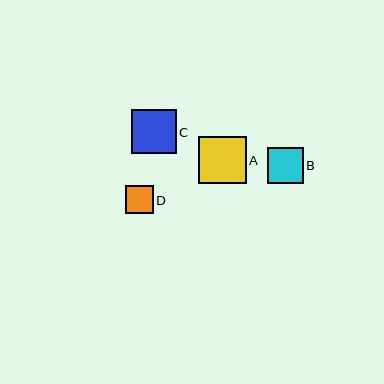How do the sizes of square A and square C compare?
Square A and square C are approximately the same size.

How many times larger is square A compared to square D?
Square A is approximately 1.7 times the size of square D.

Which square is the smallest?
Square D is the smallest with a size of approximately 28 pixels.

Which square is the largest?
Square A is the largest with a size of approximately 47 pixels.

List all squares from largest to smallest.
From largest to smallest: A, C, B, D.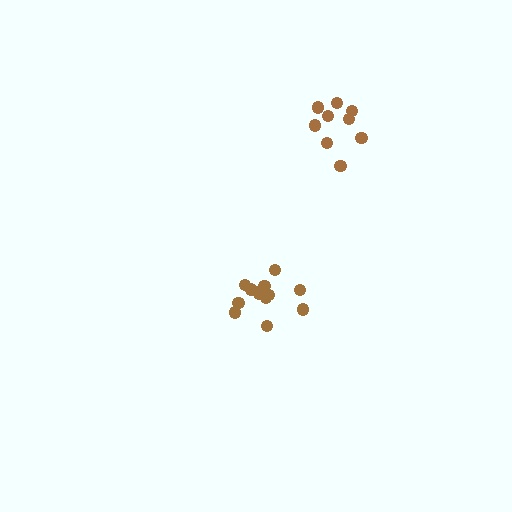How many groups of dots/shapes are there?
There are 2 groups.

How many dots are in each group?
Group 1: 9 dots, Group 2: 13 dots (22 total).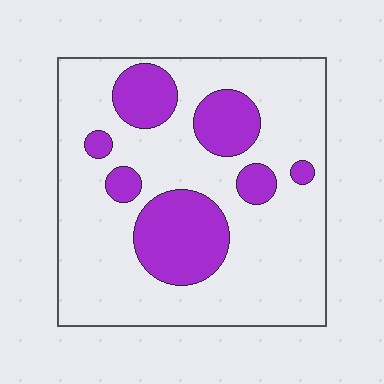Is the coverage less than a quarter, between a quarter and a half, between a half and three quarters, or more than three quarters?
Less than a quarter.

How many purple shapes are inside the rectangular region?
7.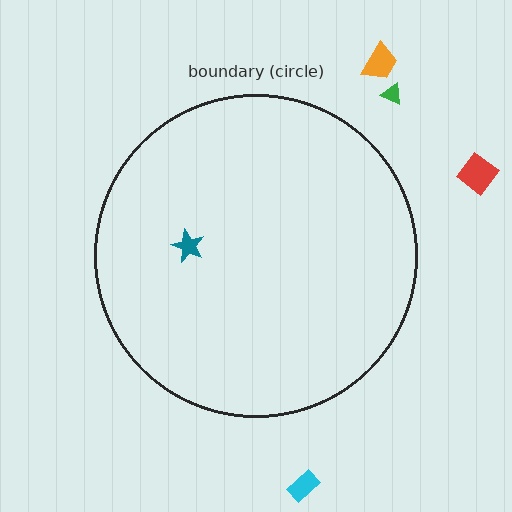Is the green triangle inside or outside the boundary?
Outside.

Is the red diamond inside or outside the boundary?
Outside.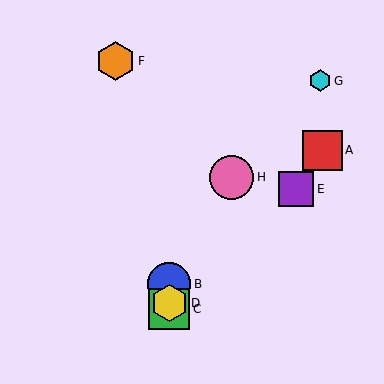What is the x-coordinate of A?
Object A is at x≈322.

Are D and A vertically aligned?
No, D is at x≈169 and A is at x≈322.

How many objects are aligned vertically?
3 objects (B, C, D) are aligned vertically.